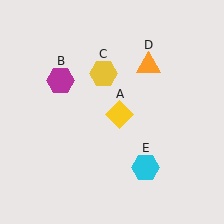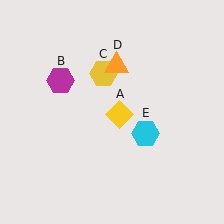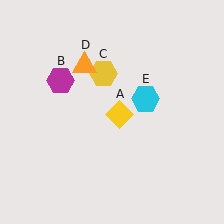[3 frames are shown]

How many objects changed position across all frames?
2 objects changed position: orange triangle (object D), cyan hexagon (object E).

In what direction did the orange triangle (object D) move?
The orange triangle (object D) moved left.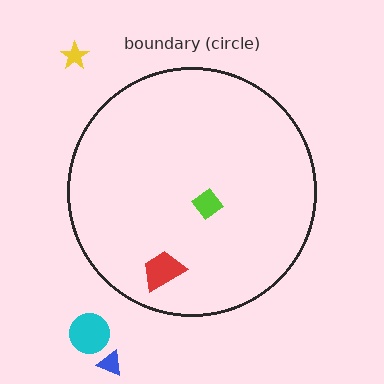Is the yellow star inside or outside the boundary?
Outside.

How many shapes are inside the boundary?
2 inside, 3 outside.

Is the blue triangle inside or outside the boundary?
Outside.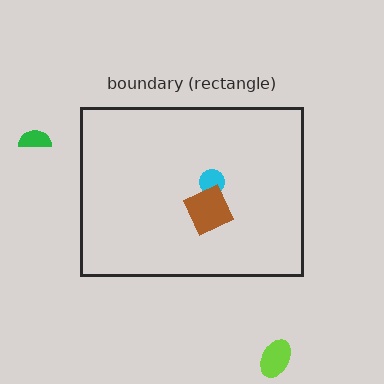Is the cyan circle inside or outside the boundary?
Inside.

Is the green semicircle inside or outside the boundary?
Outside.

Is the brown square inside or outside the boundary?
Inside.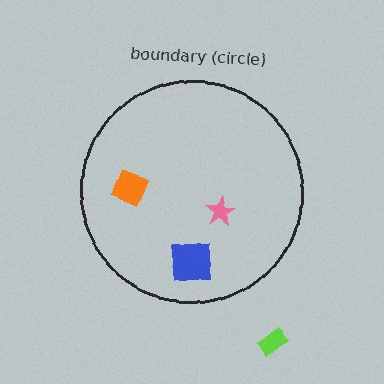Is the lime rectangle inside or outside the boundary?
Outside.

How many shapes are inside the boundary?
3 inside, 1 outside.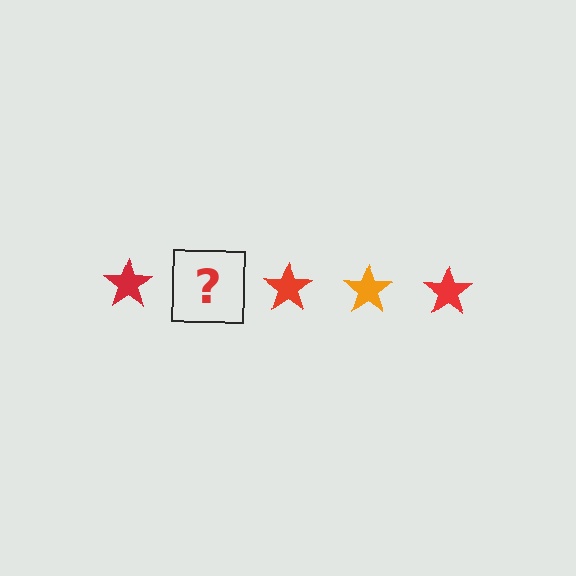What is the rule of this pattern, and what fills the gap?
The rule is that the pattern cycles through red, orange stars. The gap should be filled with an orange star.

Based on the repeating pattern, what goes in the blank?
The blank should be an orange star.